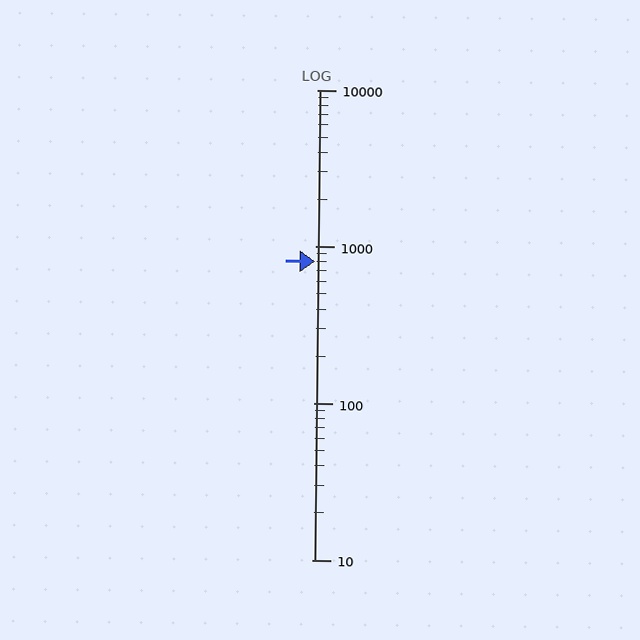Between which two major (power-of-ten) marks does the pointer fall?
The pointer is between 100 and 1000.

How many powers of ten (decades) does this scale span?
The scale spans 3 decades, from 10 to 10000.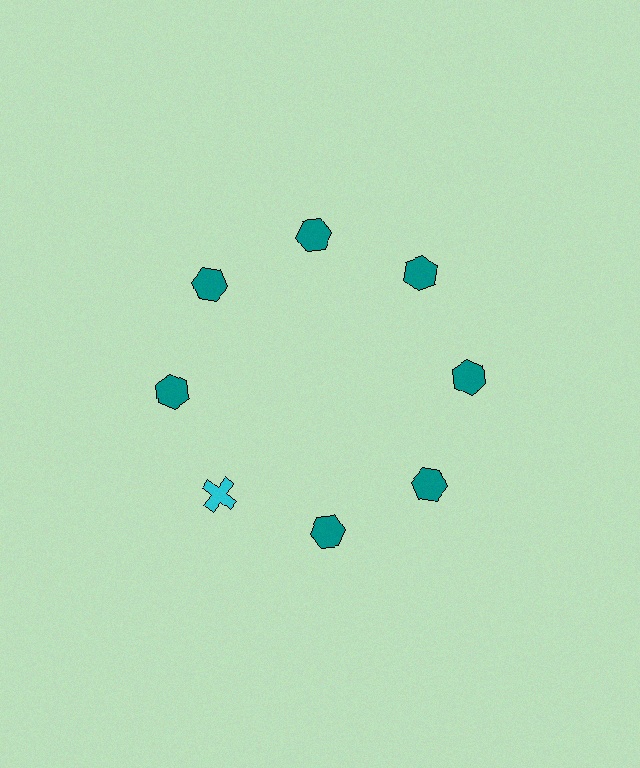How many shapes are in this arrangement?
There are 8 shapes arranged in a ring pattern.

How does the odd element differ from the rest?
It differs in both color (cyan instead of teal) and shape (cross instead of hexagon).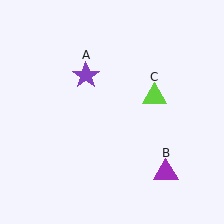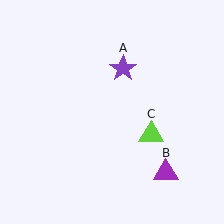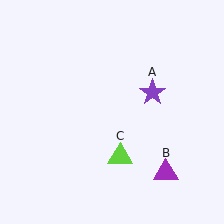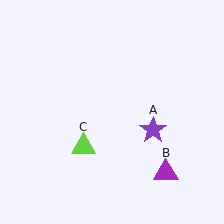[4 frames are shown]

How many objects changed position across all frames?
2 objects changed position: purple star (object A), lime triangle (object C).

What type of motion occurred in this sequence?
The purple star (object A), lime triangle (object C) rotated clockwise around the center of the scene.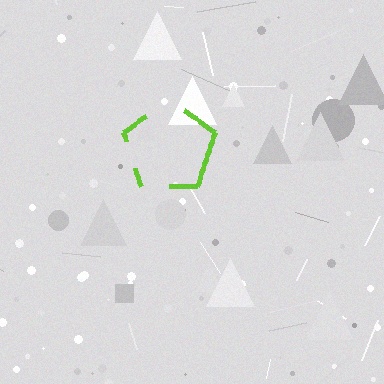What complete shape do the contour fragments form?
The contour fragments form a pentagon.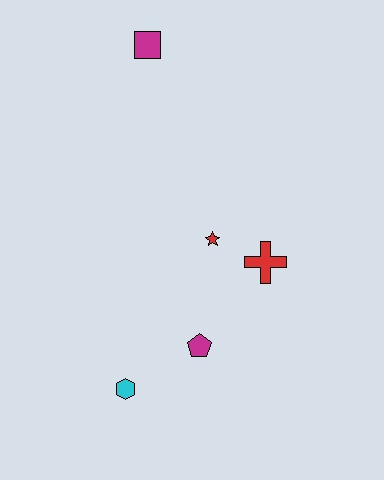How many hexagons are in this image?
There is 1 hexagon.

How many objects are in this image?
There are 5 objects.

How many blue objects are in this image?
There are no blue objects.